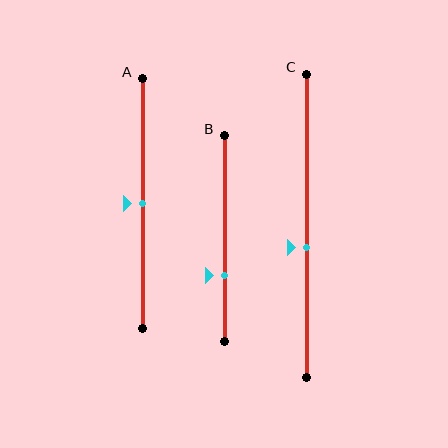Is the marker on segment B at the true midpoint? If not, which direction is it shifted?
No, the marker on segment B is shifted downward by about 18% of the segment length.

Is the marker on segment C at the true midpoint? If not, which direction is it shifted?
No, the marker on segment C is shifted downward by about 7% of the segment length.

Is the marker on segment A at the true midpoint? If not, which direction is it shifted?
Yes, the marker on segment A is at the true midpoint.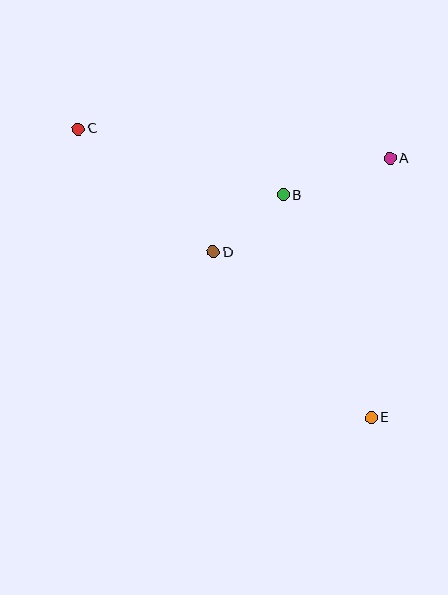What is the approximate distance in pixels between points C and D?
The distance between C and D is approximately 183 pixels.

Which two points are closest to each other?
Points B and D are closest to each other.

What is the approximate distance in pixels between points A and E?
The distance between A and E is approximately 260 pixels.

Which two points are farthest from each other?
Points C and E are farthest from each other.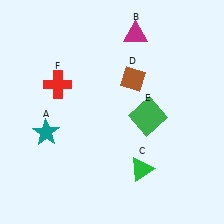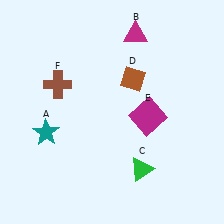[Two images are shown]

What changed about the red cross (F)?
In Image 1, F is red. In Image 2, it changed to brown.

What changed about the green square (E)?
In Image 1, E is green. In Image 2, it changed to magenta.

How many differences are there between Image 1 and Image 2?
There are 2 differences between the two images.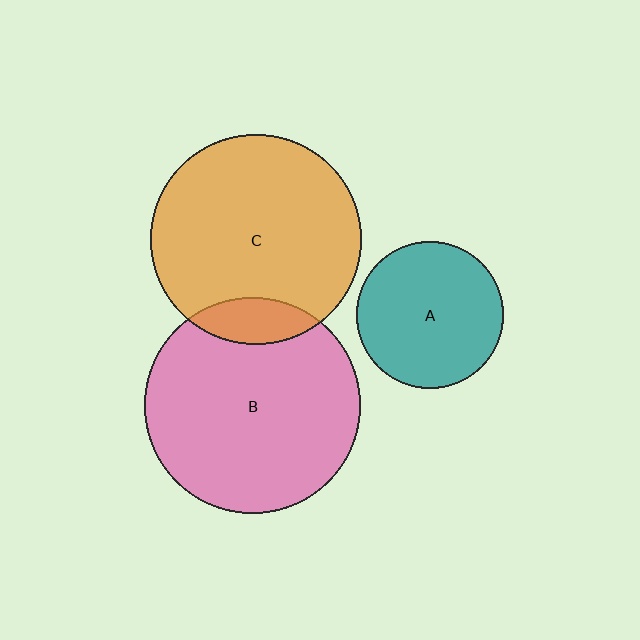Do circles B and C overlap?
Yes.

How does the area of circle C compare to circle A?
Approximately 2.1 times.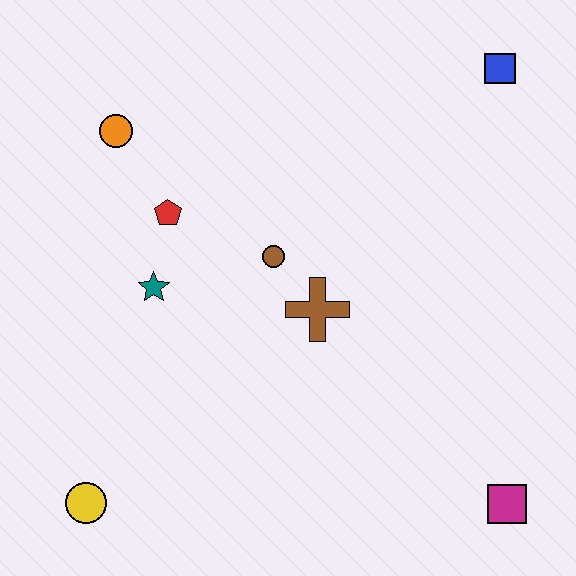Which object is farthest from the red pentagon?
The magenta square is farthest from the red pentagon.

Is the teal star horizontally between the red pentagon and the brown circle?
No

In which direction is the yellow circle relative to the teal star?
The yellow circle is below the teal star.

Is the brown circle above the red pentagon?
No